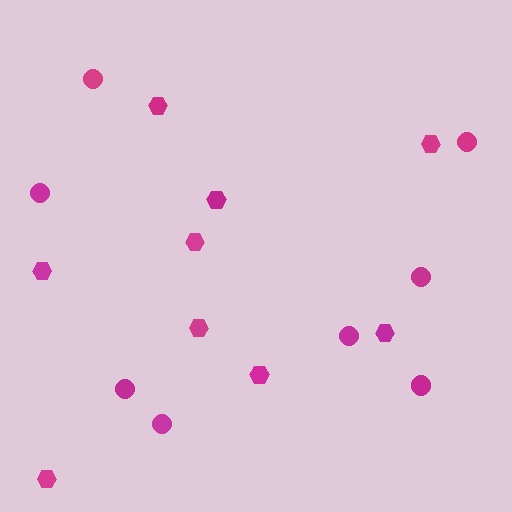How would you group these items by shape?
There are 2 groups: one group of circles (8) and one group of hexagons (9).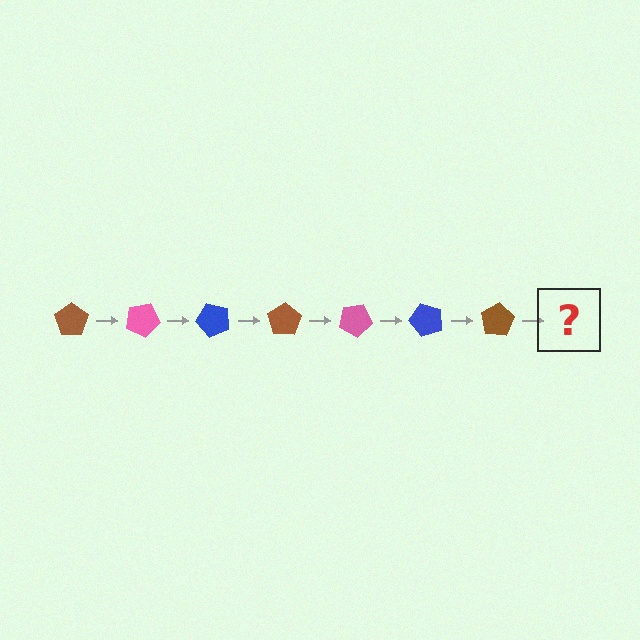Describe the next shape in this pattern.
It should be a pink pentagon, rotated 175 degrees from the start.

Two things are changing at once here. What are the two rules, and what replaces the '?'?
The two rules are that it rotates 25 degrees each step and the color cycles through brown, pink, and blue. The '?' should be a pink pentagon, rotated 175 degrees from the start.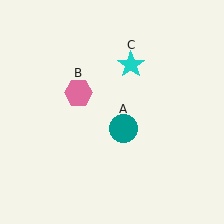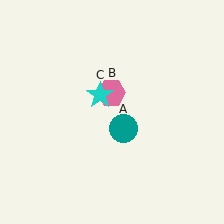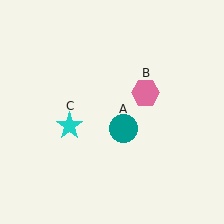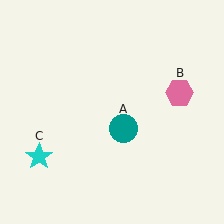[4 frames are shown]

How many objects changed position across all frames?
2 objects changed position: pink hexagon (object B), cyan star (object C).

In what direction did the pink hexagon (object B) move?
The pink hexagon (object B) moved right.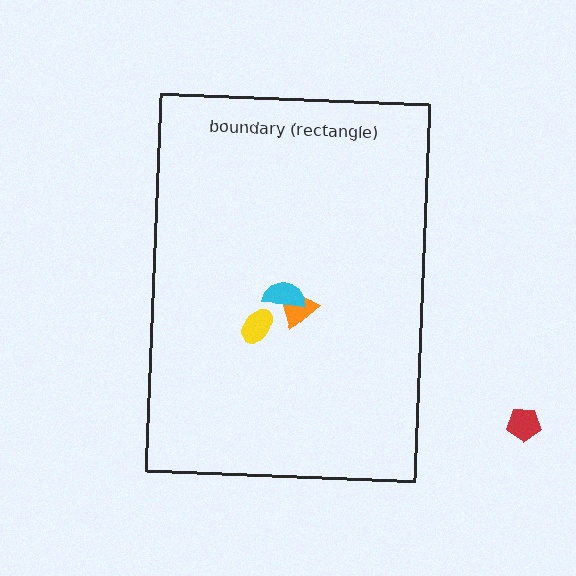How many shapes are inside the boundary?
3 inside, 1 outside.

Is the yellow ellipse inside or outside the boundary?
Inside.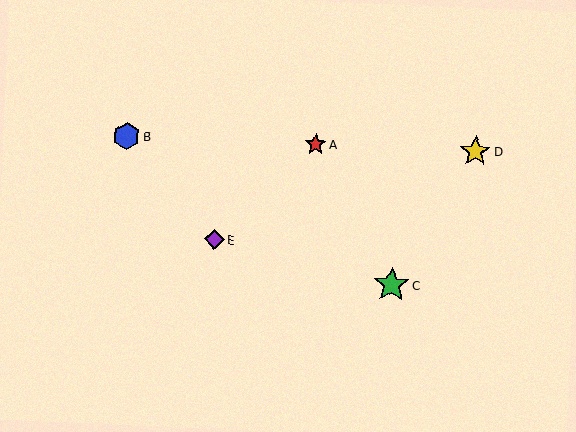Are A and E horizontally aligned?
No, A is at y≈144 and E is at y≈240.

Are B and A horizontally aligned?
Yes, both are at y≈136.